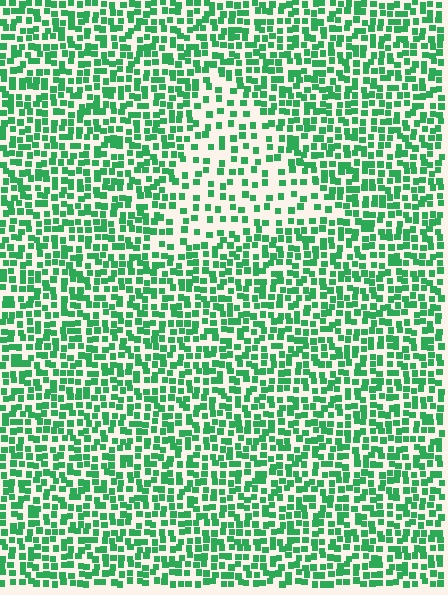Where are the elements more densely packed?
The elements are more densely packed outside the triangle boundary.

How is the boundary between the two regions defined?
The boundary is defined by a change in element density (approximately 2.0x ratio). All elements are the same color, size, and shape.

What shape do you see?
I see a triangle.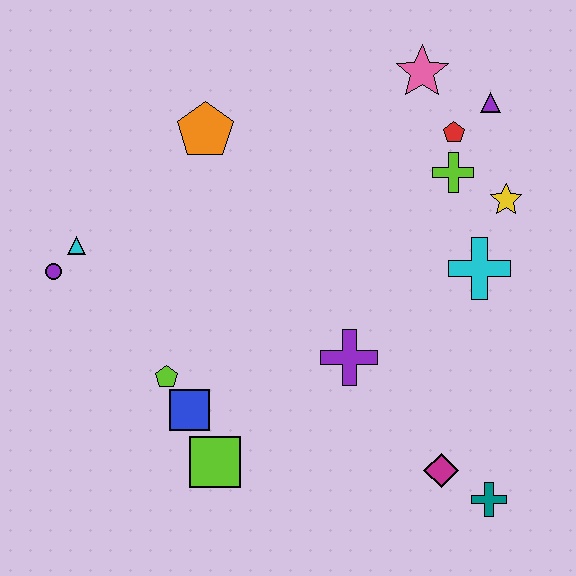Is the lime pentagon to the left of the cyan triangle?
No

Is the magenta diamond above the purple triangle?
No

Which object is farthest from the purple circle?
The teal cross is farthest from the purple circle.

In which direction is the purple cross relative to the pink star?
The purple cross is below the pink star.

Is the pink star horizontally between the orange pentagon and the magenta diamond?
Yes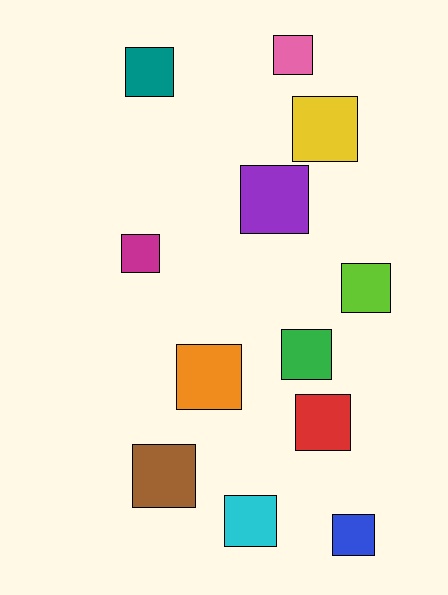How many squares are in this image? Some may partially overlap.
There are 12 squares.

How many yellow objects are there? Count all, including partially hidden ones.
There is 1 yellow object.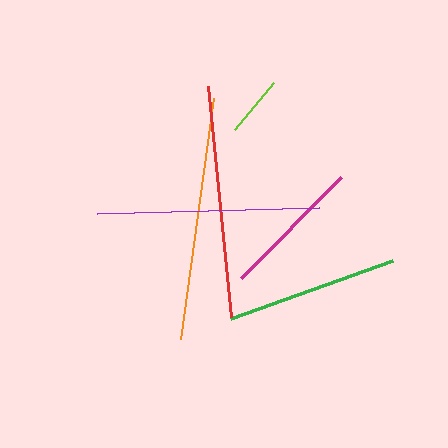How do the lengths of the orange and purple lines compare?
The orange and purple lines are approximately the same length.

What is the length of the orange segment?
The orange segment is approximately 243 pixels long.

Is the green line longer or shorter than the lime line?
The green line is longer than the lime line.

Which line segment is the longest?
The orange line is the longest at approximately 243 pixels.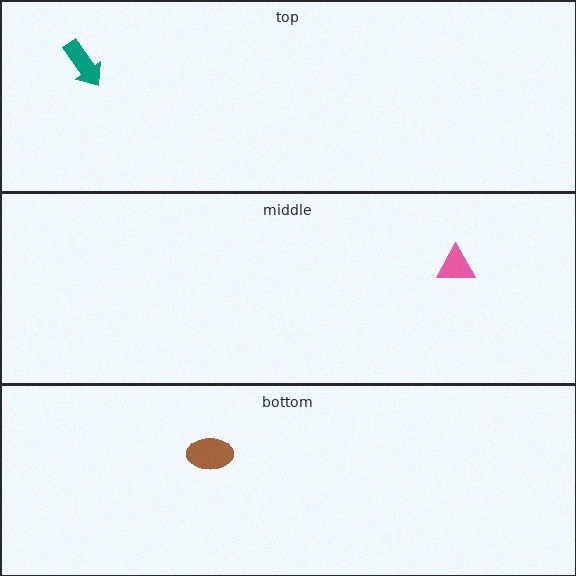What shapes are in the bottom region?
The brown ellipse.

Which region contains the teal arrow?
The top region.